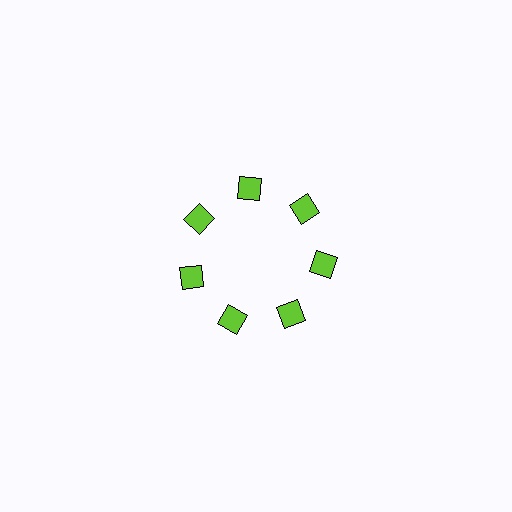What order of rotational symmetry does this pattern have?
This pattern has 7-fold rotational symmetry.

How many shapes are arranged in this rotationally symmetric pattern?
There are 7 shapes, arranged in 7 groups of 1.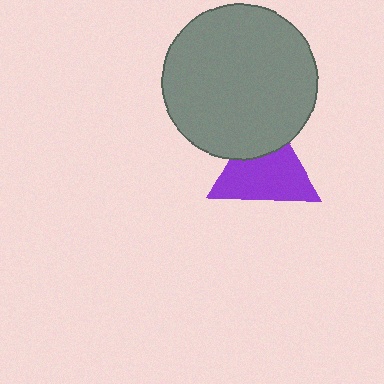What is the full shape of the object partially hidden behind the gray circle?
The partially hidden object is a purple triangle.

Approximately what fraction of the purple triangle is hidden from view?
Roughly 30% of the purple triangle is hidden behind the gray circle.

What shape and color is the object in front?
The object in front is a gray circle.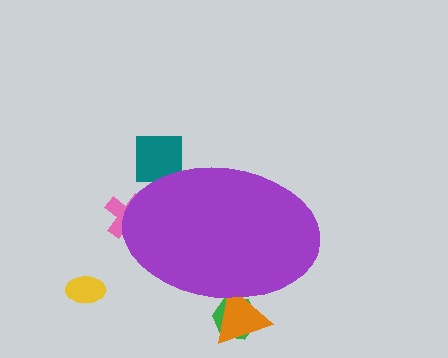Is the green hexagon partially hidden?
Yes, the green hexagon is partially hidden behind the purple ellipse.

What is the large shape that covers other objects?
A purple ellipse.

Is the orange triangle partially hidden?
Yes, the orange triangle is partially hidden behind the purple ellipse.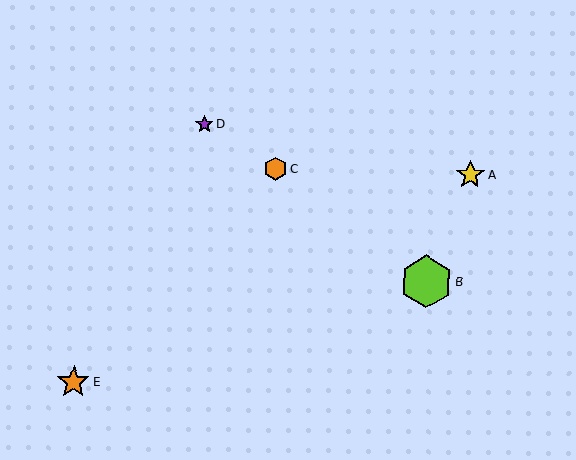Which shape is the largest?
The lime hexagon (labeled B) is the largest.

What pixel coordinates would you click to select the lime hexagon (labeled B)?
Click at (426, 282) to select the lime hexagon B.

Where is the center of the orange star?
The center of the orange star is at (74, 382).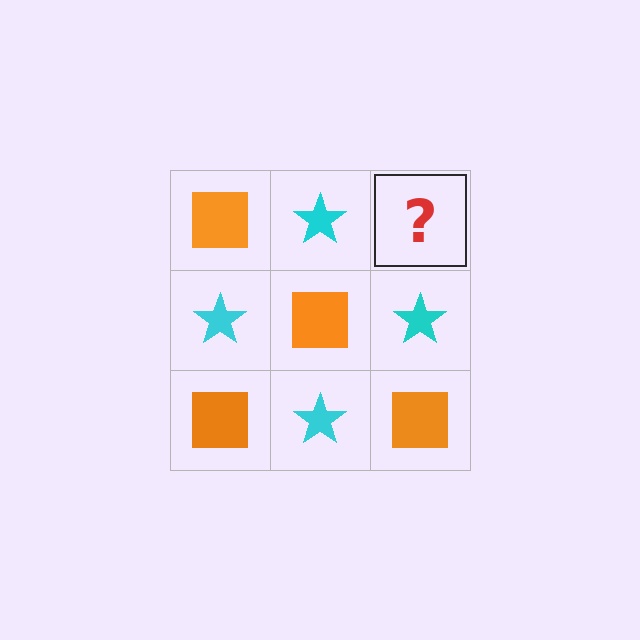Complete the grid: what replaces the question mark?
The question mark should be replaced with an orange square.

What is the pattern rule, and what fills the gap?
The rule is that it alternates orange square and cyan star in a checkerboard pattern. The gap should be filled with an orange square.